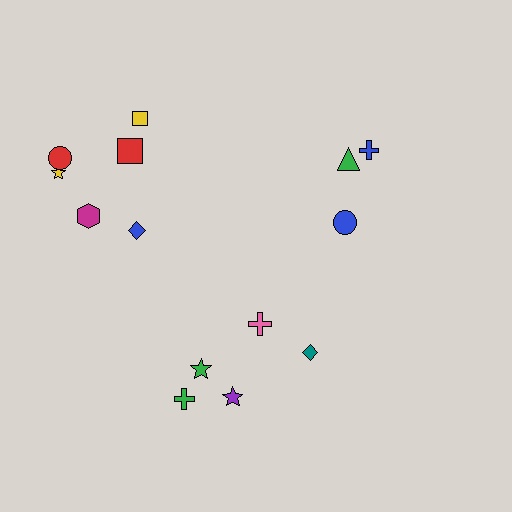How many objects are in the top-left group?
There are 6 objects.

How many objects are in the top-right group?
There are 3 objects.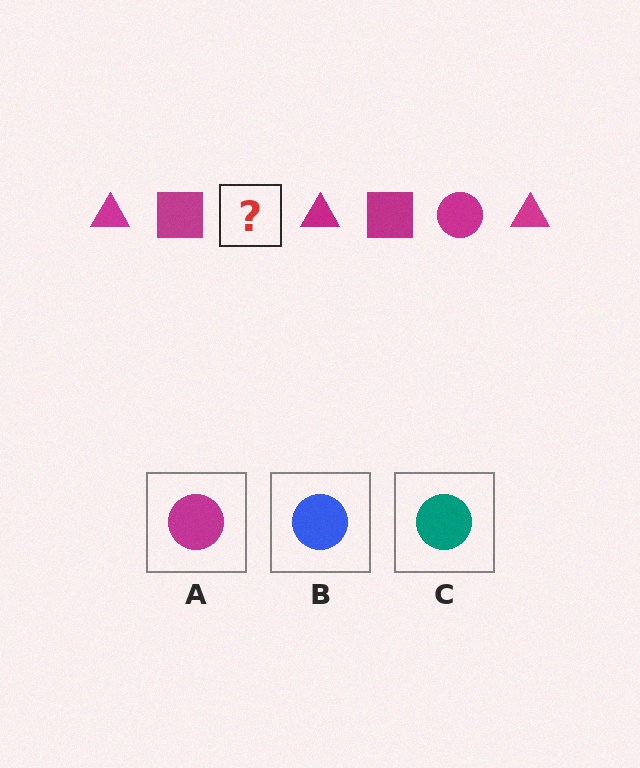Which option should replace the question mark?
Option A.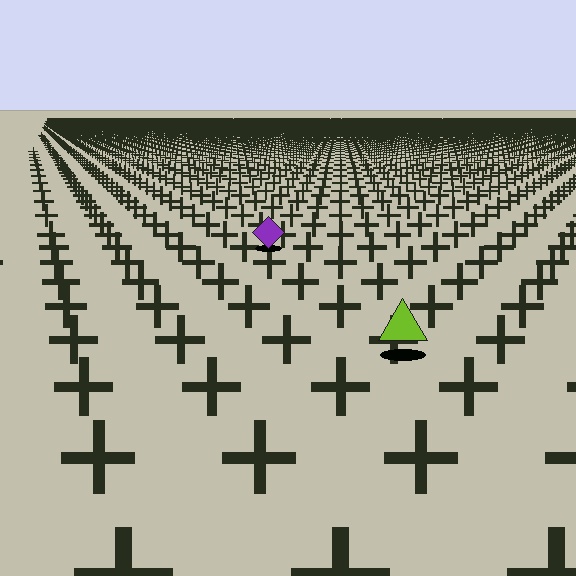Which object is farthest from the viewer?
The purple diamond is farthest from the viewer. It appears smaller and the ground texture around it is denser.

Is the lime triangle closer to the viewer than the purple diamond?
Yes. The lime triangle is closer — you can tell from the texture gradient: the ground texture is coarser near it.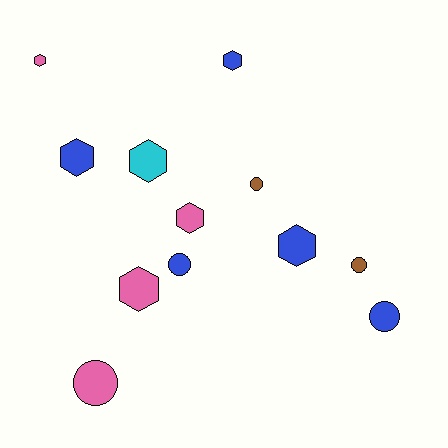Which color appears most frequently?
Blue, with 5 objects.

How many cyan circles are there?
There are no cyan circles.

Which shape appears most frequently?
Hexagon, with 7 objects.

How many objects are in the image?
There are 12 objects.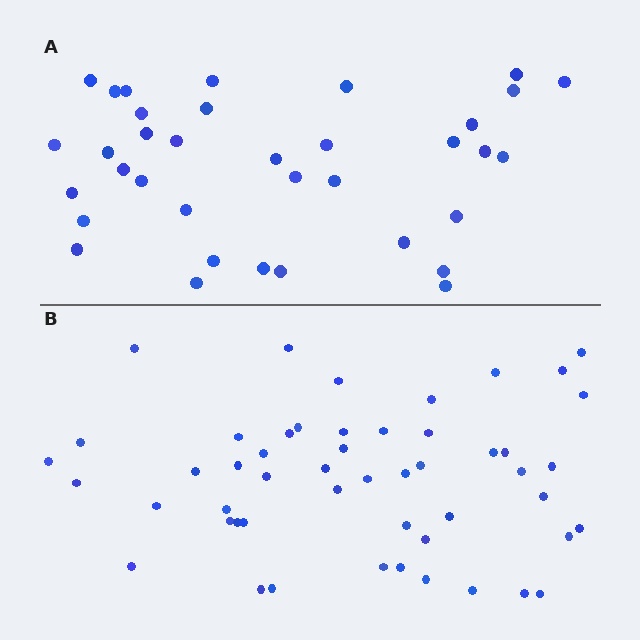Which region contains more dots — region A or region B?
Region B (the bottom region) has more dots.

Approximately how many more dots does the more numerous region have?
Region B has approximately 15 more dots than region A.